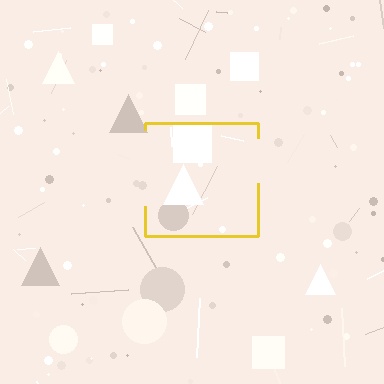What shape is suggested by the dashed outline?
The dashed outline suggests a square.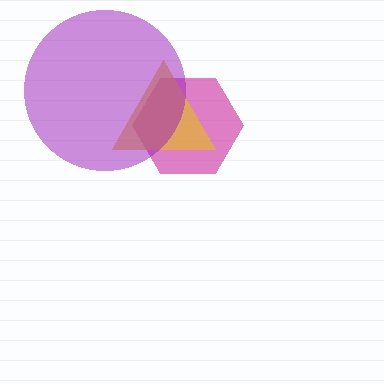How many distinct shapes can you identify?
There are 3 distinct shapes: a magenta hexagon, a yellow triangle, a purple circle.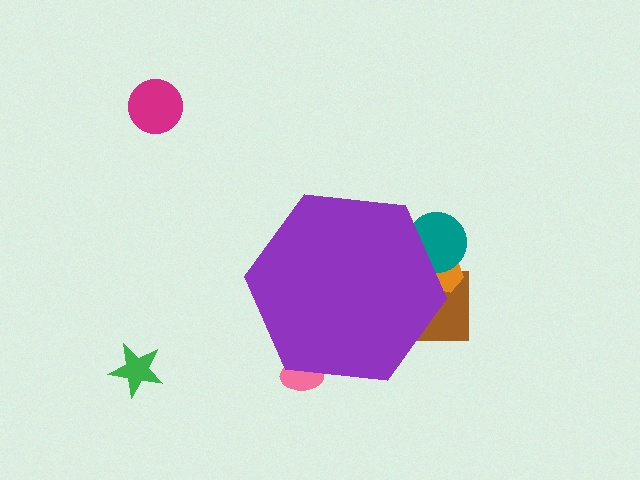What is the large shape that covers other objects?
A purple hexagon.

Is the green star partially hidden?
No, the green star is fully visible.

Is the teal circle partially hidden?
Yes, the teal circle is partially hidden behind the purple hexagon.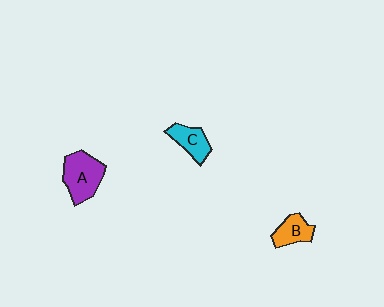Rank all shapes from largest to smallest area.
From largest to smallest: A (purple), C (cyan), B (orange).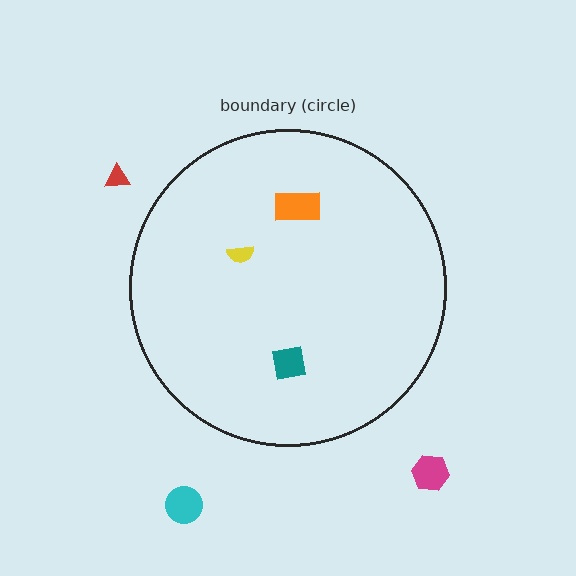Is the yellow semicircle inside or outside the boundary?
Inside.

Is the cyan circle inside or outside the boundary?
Outside.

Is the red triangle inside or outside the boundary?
Outside.